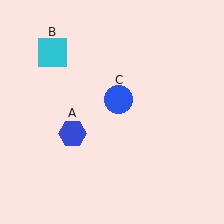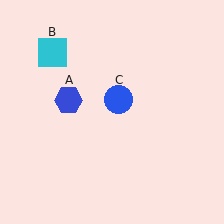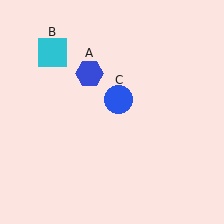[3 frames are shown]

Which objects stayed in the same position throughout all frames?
Cyan square (object B) and blue circle (object C) remained stationary.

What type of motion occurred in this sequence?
The blue hexagon (object A) rotated clockwise around the center of the scene.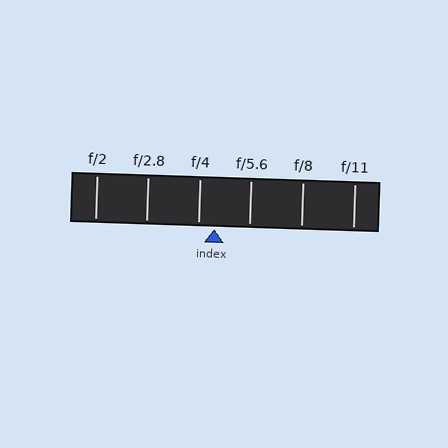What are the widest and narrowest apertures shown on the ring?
The widest aperture shown is f/2 and the narrowest is f/11.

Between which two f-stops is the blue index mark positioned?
The index mark is between f/4 and f/5.6.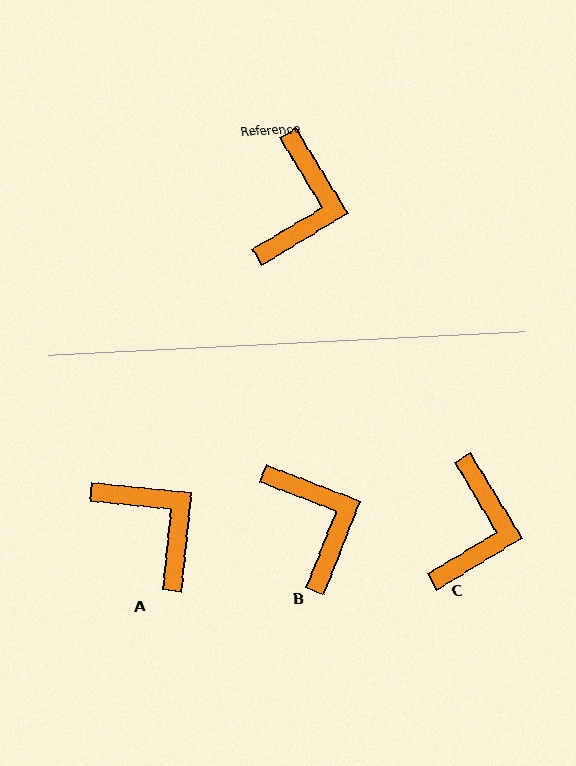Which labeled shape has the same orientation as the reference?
C.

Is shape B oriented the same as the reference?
No, it is off by about 37 degrees.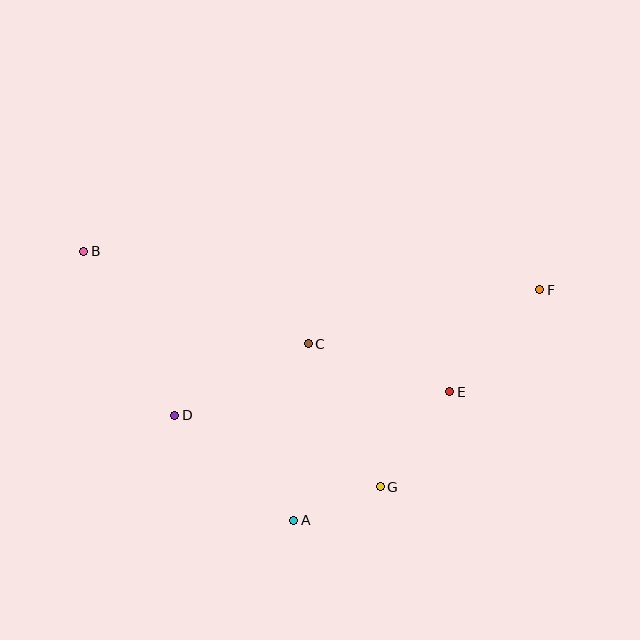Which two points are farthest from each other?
Points B and F are farthest from each other.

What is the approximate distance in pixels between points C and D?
The distance between C and D is approximately 151 pixels.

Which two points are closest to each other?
Points A and G are closest to each other.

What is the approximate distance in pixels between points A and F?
The distance between A and F is approximately 337 pixels.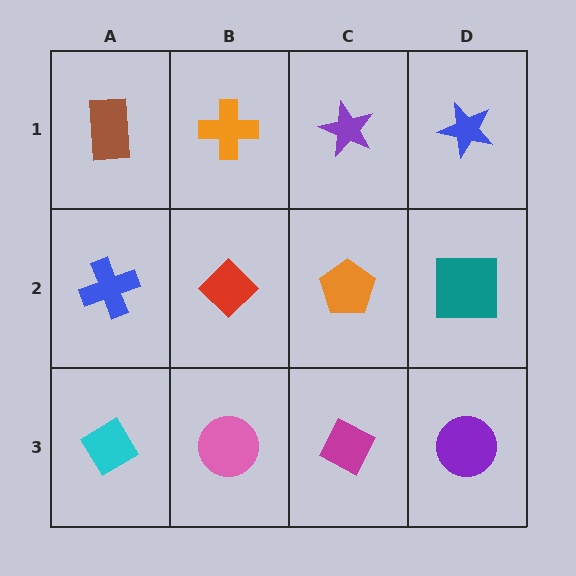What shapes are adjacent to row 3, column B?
A red diamond (row 2, column B), a cyan diamond (row 3, column A), a magenta diamond (row 3, column C).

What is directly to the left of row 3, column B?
A cyan diamond.